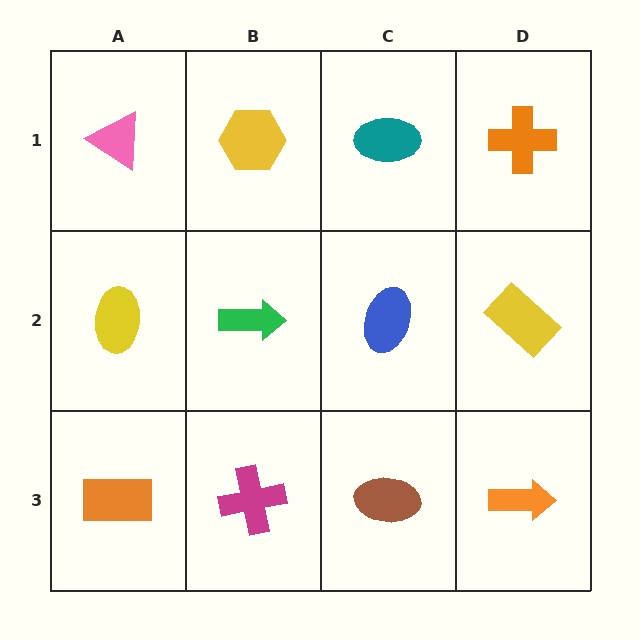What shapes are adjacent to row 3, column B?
A green arrow (row 2, column B), an orange rectangle (row 3, column A), a brown ellipse (row 3, column C).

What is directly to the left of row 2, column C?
A green arrow.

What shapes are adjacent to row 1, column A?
A yellow ellipse (row 2, column A), a yellow hexagon (row 1, column B).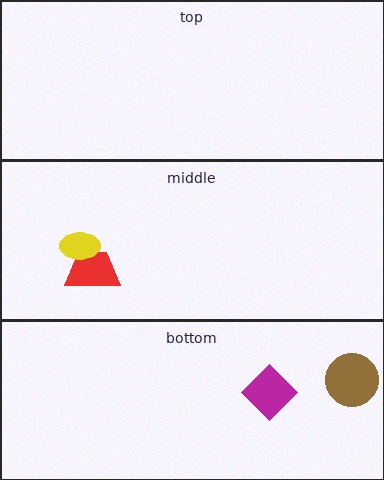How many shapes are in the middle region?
2.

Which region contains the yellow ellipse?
The middle region.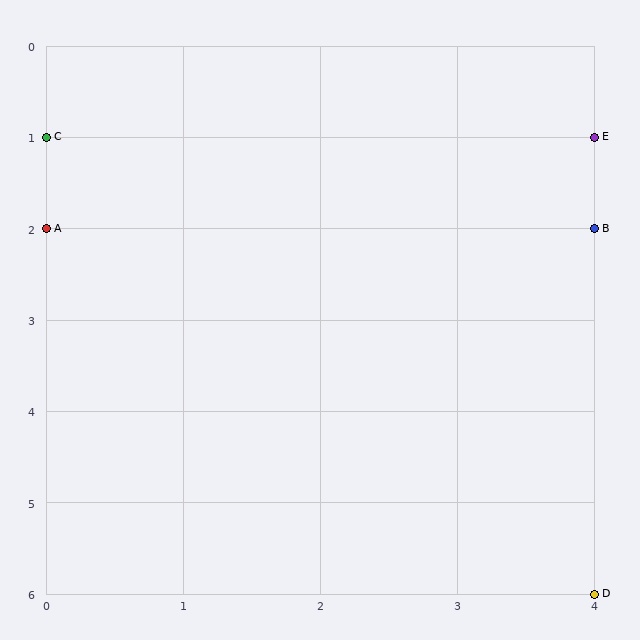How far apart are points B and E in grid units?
Points B and E are 1 row apart.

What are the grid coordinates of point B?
Point B is at grid coordinates (4, 2).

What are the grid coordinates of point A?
Point A is at grid coordinates (0, 2).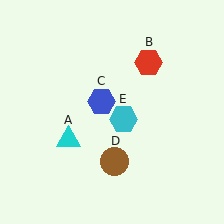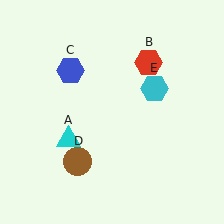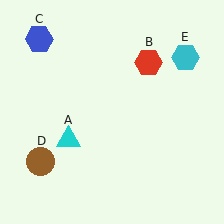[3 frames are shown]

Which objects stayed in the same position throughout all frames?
Cyan triangle (object A) and red hexagon (object B) remained stationary.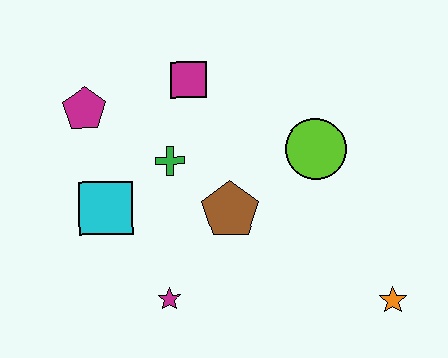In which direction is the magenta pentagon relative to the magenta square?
The magenta pentagon is to the left of the magenta square.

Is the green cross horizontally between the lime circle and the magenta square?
No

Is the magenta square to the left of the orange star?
Yes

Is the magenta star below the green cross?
Yes